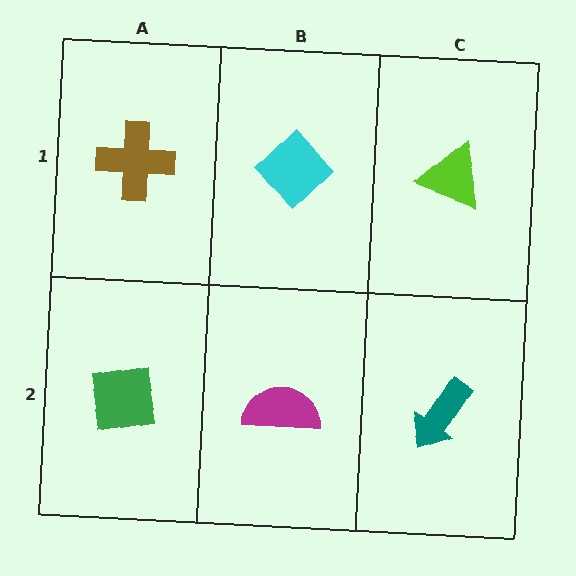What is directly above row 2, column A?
A brown cross.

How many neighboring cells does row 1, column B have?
3.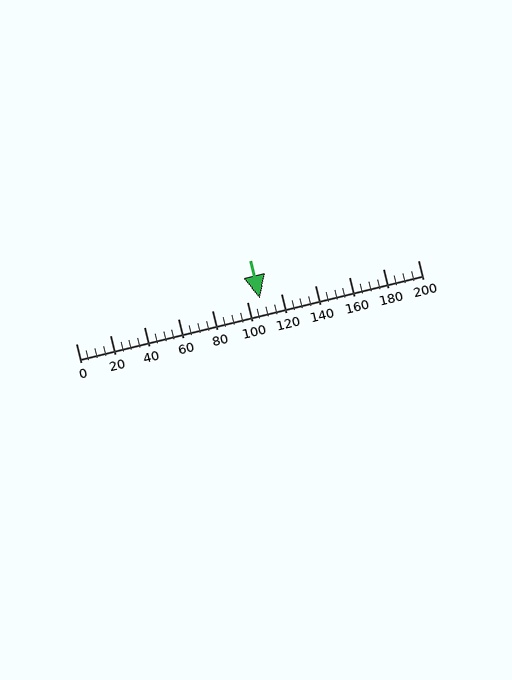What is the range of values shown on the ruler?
The ruler shows values from 0 to 200.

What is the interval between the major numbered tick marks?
The major tick marks are spaced 20 units apart.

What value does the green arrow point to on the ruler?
The green arrow points to approximately 108.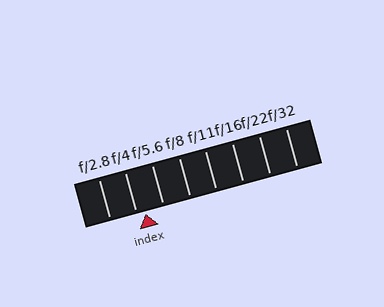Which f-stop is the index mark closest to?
The index mark is closest to f/4.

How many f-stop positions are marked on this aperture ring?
There are 8 f-stop positions marked.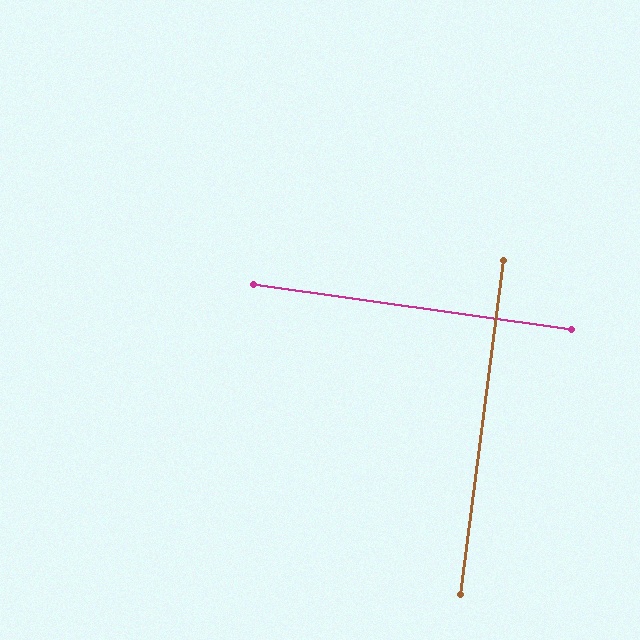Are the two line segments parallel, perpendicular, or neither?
Perpendicular — they meet at approximately 89°.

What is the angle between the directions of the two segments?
Approximately 89 degrees.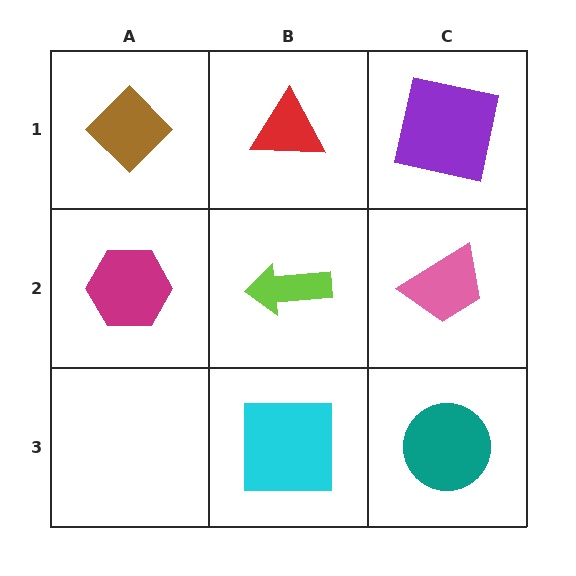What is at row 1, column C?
A purple square.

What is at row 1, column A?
A brown diamond.